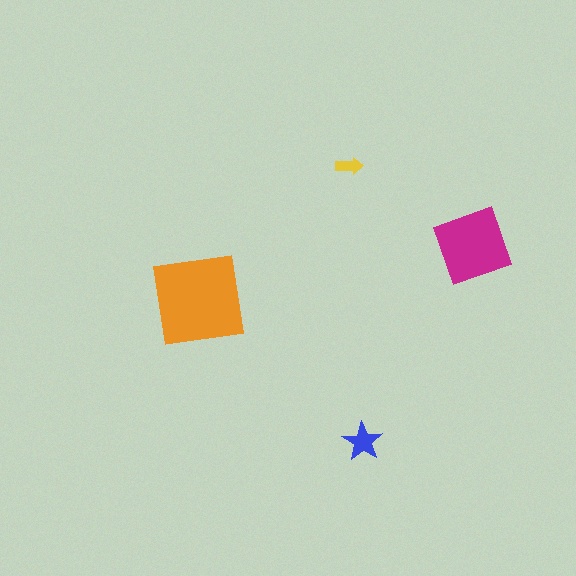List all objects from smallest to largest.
The yellow arrow, the blue star, the magenta diamond, the orange square.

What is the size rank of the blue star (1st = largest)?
3rd.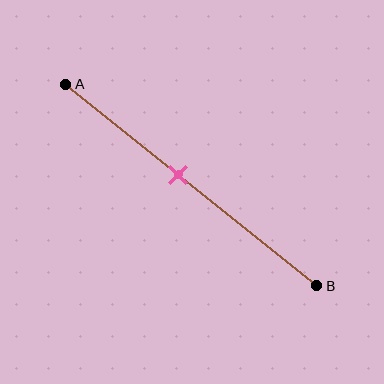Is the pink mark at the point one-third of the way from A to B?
No, the mark is at about 45% from A, not at the 33% one-third point.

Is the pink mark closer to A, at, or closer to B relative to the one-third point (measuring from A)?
The pink mark is closer to point B than the one-third point of segment AB.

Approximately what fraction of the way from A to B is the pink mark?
The pink mark is approximately 45% of the way from A to B.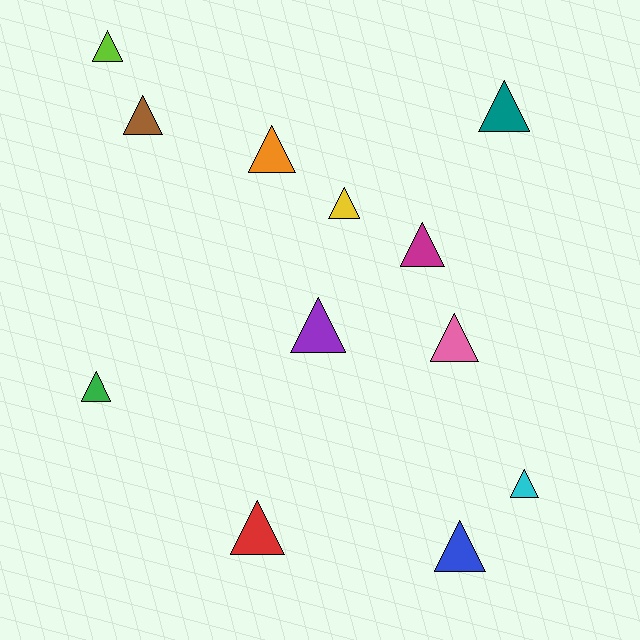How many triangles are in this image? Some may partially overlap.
There are 12 triangles.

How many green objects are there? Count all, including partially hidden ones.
There is 1 green object.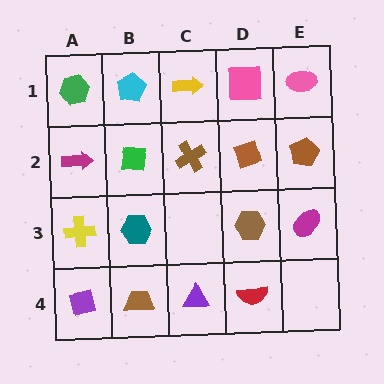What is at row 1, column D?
A pink square.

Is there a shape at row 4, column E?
No, that cell is empty.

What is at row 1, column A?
A green hexagon.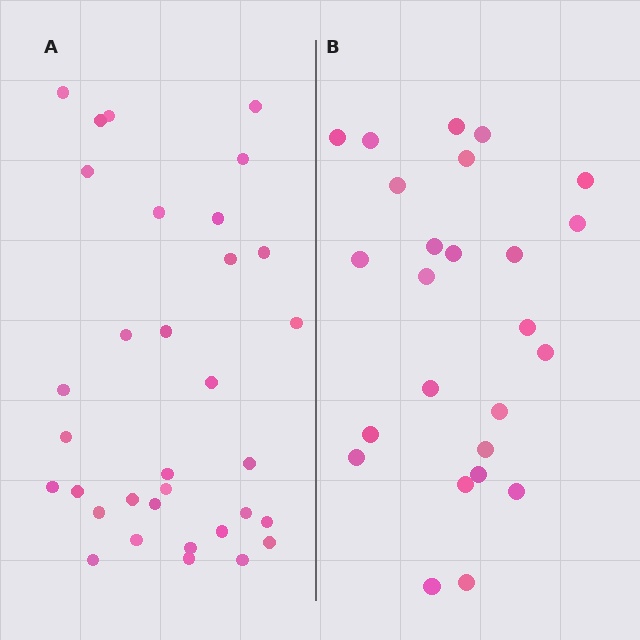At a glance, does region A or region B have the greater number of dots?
Region A (the left region) has more dots.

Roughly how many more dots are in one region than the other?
Region A has roughly 8 or so more dots than region B.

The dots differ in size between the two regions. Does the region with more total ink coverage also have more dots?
No. Region B has more total ink coverage because its dots are larger, but region A actually contains more individual dots. Total area can be misleading — the number of items is what matters here.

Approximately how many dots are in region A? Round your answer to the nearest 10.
About 30 dots. (The exact count is 33, which rounds to 30.)